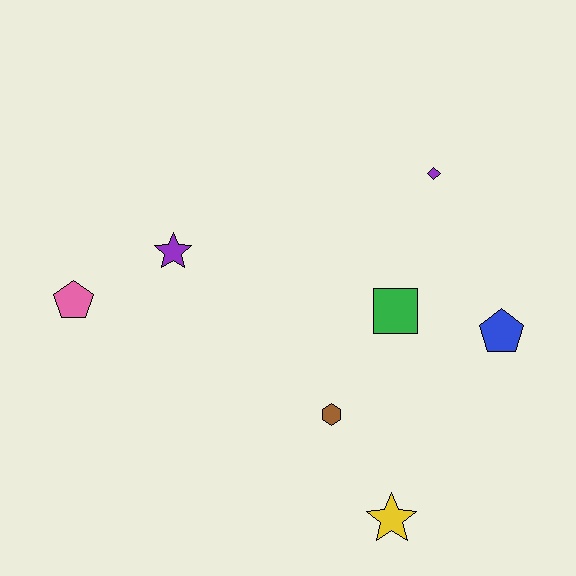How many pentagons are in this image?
There are 2 pentagons.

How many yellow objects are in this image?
There is 1 yellow object.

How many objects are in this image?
There are 7 objects.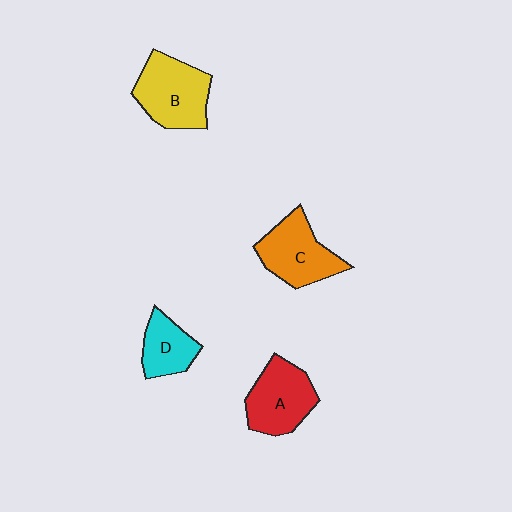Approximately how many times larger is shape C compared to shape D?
Approximately 1.5 times.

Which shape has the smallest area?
Shape D (cyan).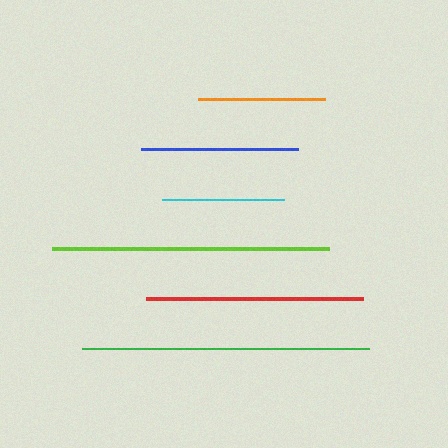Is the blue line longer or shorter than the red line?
The red line is longer than the blue line.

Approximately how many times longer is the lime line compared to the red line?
The lime line is approximately 1.3 times the length of the red line.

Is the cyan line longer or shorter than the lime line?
The lime line is longer than the cyan line.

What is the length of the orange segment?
The orange segment is approximately 127 pixels long.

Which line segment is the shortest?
The cyan line is the shortest at approximately 122 pixels.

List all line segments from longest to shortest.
From longest to shortest: green, lime, red, blue, orange, cyan.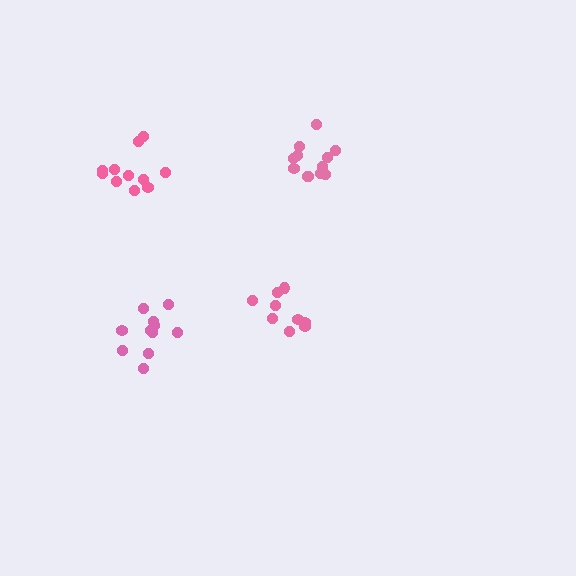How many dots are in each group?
Group 1: 13 dots, Group 2: 9 dots, Group 3: 11 dots, Group 4: 11 dots (44 total).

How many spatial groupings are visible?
There are 4 spatial groupings.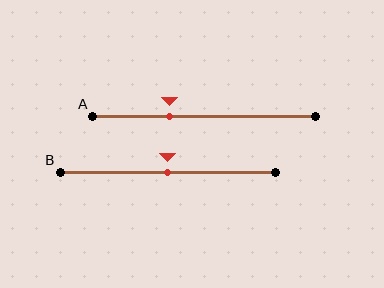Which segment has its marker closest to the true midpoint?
Segment B has its marker closest to the true midpoint.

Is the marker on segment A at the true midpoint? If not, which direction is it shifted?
No, the marker on segment A is shifted to the left by about 15% of the segment length.